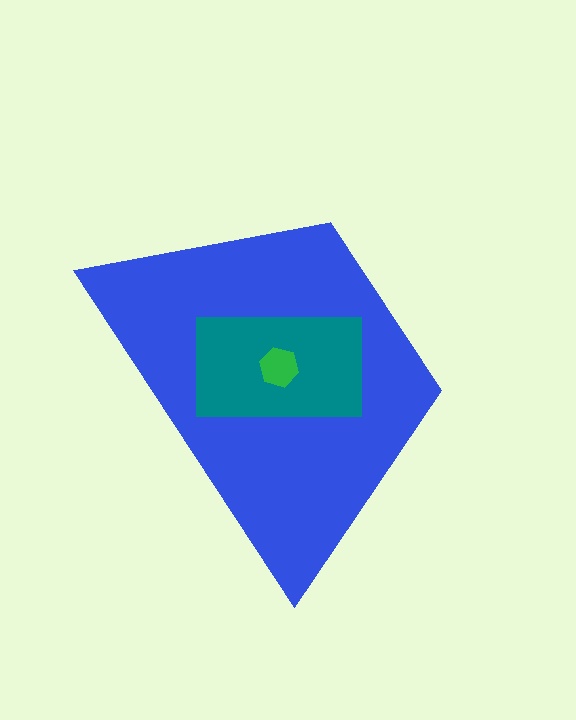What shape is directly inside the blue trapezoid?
The teal rectangle.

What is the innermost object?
The green hexagon.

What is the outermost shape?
The blue trapezoid.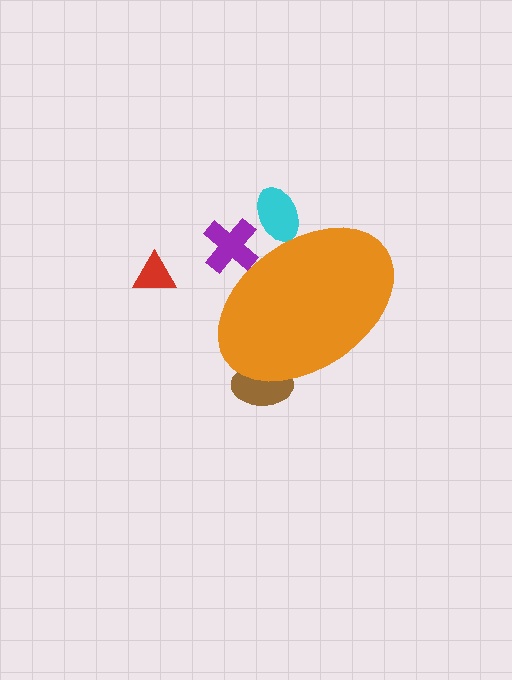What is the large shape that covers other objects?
An orange ellipse.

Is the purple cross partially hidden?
Yes, the purple cross is partially hidden behind the orange ellipse.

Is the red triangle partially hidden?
No, the red triangle is fully visible.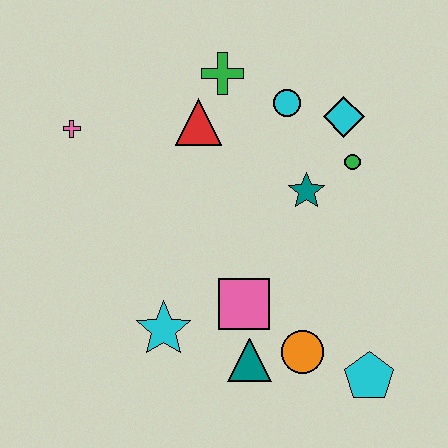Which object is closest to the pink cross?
The red triangle is closest to the pink cross.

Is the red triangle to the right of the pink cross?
Yes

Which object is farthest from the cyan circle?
The cyan pentagon is farthest from the cyan circle.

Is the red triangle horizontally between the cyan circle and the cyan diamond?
No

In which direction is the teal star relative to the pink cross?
The teal star is to the right of the pink cross.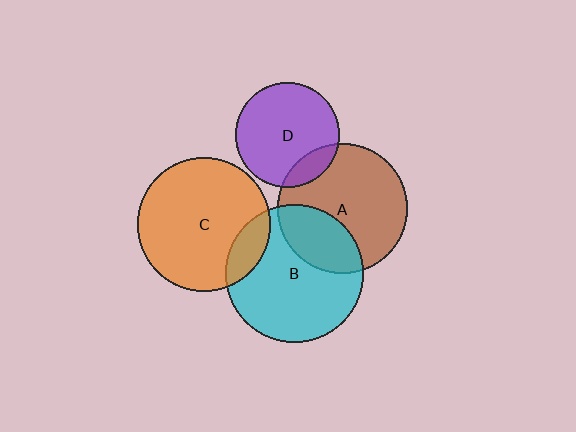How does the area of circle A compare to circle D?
Approximately 1.5 times.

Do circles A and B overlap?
Yes.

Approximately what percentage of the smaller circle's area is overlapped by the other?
Approximately 30%.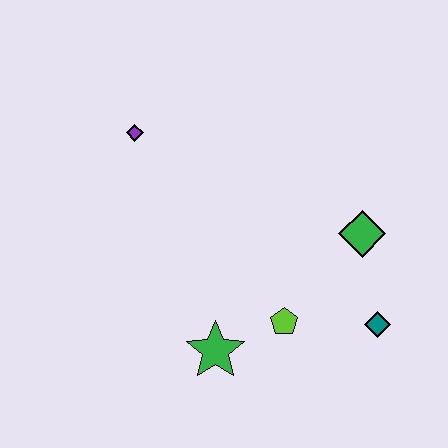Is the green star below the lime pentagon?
Yes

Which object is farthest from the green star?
The purple diamond is farthest from the green star.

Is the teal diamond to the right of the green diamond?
Yes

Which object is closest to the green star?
The lime pentagon is closest to the green star.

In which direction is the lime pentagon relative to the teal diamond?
The lime pentagon is to the left of the teal diamond.